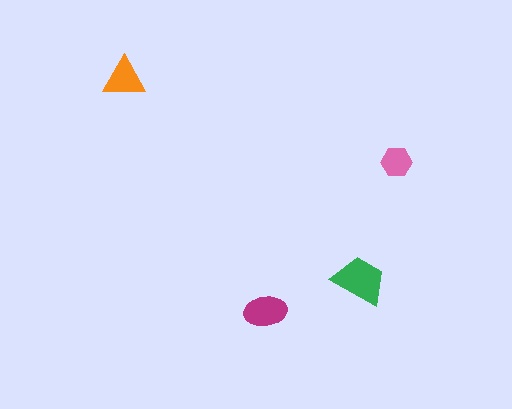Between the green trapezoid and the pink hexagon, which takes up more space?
The green trapezoid.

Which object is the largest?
The green trapezoid.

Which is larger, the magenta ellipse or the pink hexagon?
The magenta ellipse.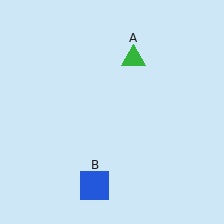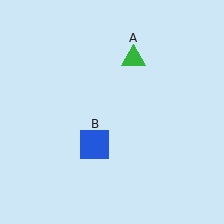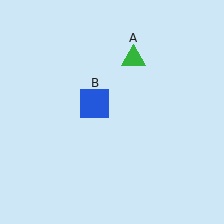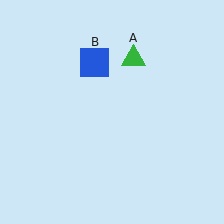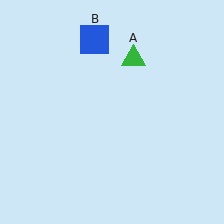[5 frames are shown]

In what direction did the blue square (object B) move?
The blue square (object B) moved up.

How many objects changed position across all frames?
1 object changed position: blue square (object B).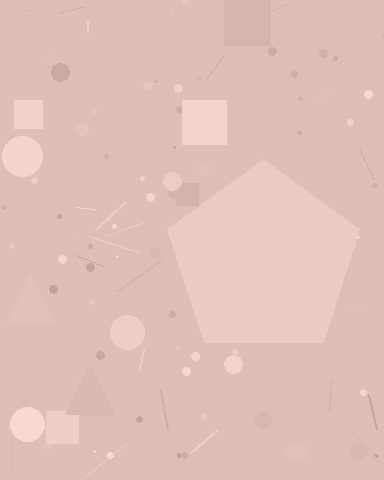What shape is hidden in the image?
A pentagon is hidden in the image.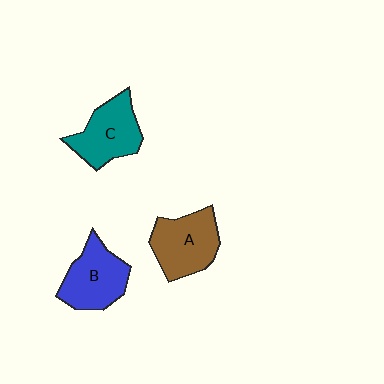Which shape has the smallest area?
Shape C (teal).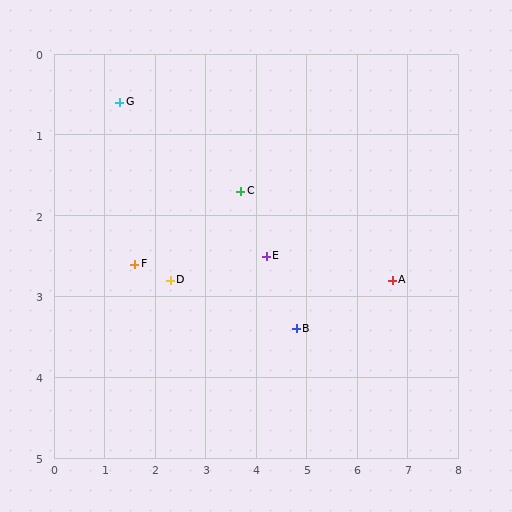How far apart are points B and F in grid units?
Points B and F are about 3.3 grid units apart.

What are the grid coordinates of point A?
Point A is at approximately (6.7, 2.8).